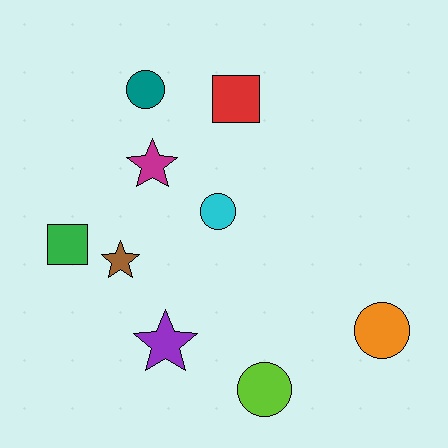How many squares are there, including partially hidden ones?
There are 2 squares.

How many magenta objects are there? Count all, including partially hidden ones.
There is 1 magenta object.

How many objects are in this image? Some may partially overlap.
There are 9 objects.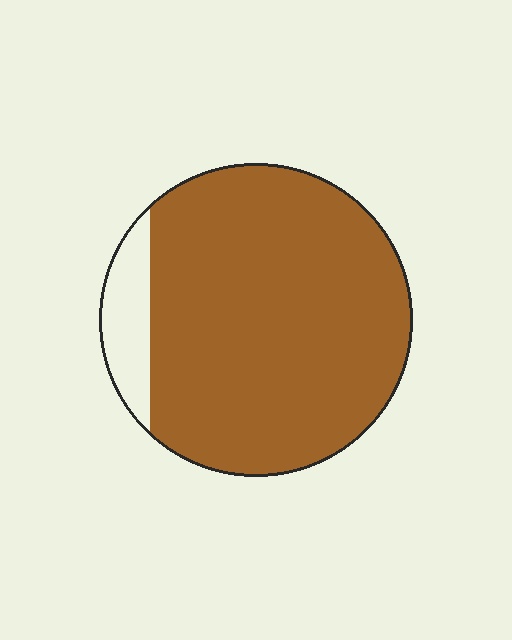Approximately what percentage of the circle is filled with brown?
Approximately 90%.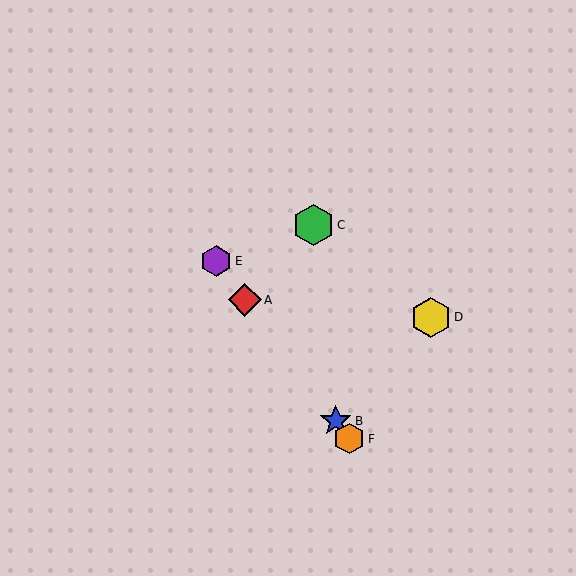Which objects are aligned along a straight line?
Objects A, B, E, F are aligned along a straight line.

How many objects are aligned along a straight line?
4 objects (A, B, E, F) are aligned along a straight line.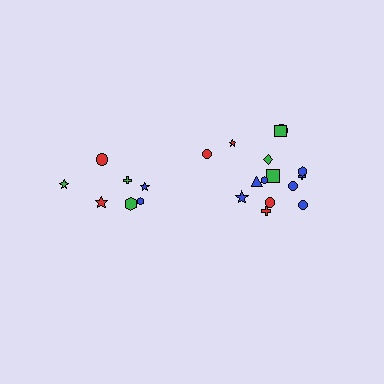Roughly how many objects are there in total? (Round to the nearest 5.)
Roughly 20 objects in total.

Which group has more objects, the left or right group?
The right group.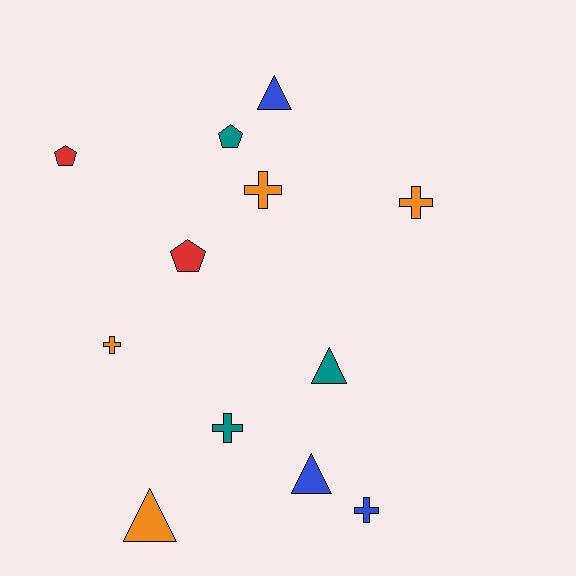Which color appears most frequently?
Orange, with 4 objects.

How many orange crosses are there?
There are 3 orange crosses.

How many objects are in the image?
There are 12 objects.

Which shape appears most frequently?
Cross, with 5 objects.